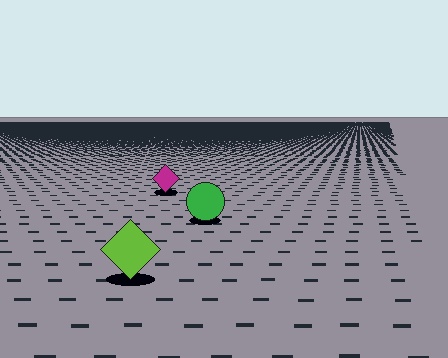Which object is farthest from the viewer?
The magenta diamond is farthest from the viewer. It appears smaller and the ground texture around it is denser.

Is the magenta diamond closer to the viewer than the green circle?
No. The green circle is closer — you can tell from the texture gradient: the ground texture is coarser near it.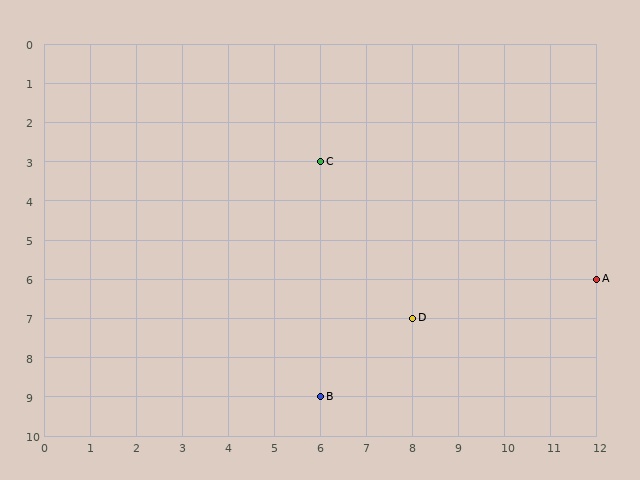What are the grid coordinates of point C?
Point C is at grid coordinates (6, 3).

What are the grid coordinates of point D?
Point D is at grid coordinates (8, 7).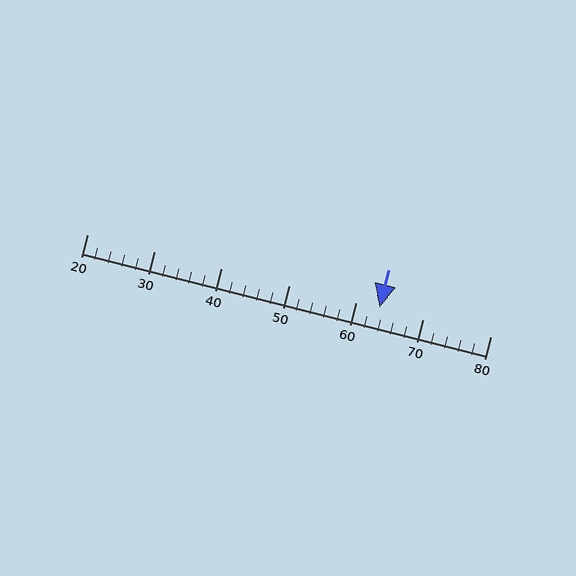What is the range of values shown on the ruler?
The ruler shows values from 20 to 80.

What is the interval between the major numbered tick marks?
The major tick marks are spaced 10 units apart.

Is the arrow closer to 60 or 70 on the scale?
The arrow is closer to 60.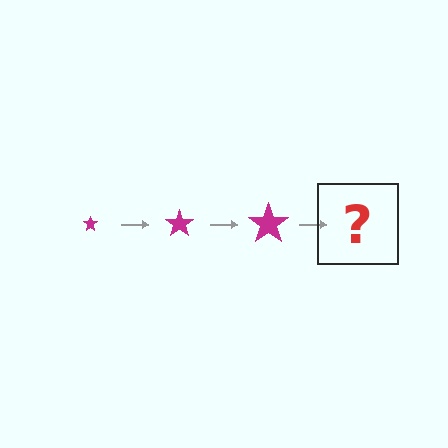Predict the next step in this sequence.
The next step is a magenta star, larger than the previous one.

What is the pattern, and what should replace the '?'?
The pattern is that the star gets progressively larger each step. The '?' should be a magenta star, larger than the previous one.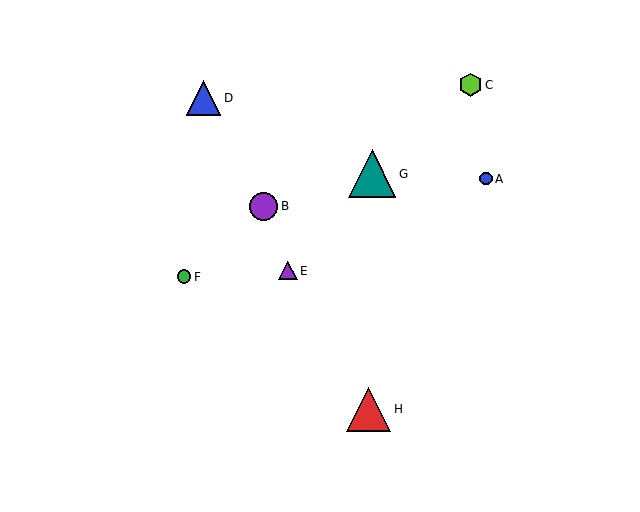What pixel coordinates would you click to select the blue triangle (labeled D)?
Click at (204, 98) to select the blue triangle D.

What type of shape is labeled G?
Shape G is a teal triangle.